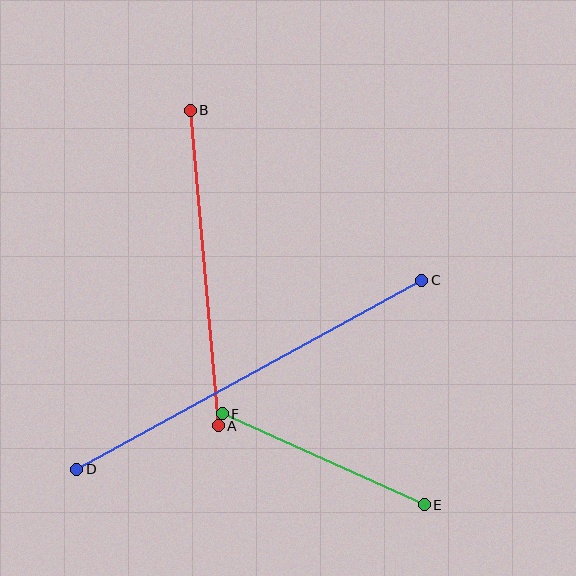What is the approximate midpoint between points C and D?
The midpoint is at approximately (249, 375) pixels.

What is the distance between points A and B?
The distance is approximately 316 pixels.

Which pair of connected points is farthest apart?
Points C and D are farthest apart.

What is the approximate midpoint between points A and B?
The midpoint is at approximately (204, 268) pixels.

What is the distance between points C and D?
The distance is approximately 394 pixels.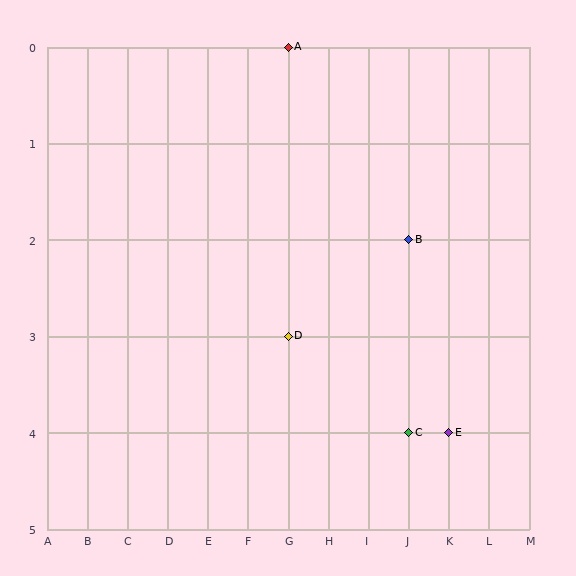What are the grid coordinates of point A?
Point A is at grid coordinates (G, 0).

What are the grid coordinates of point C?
Point C is at grid coordinates (J, 4).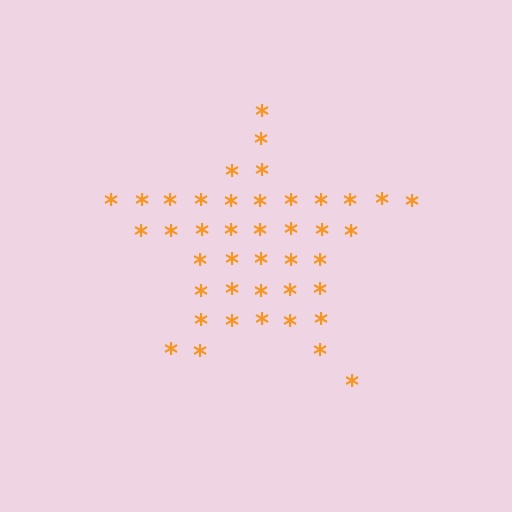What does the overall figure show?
The overall figure shows a star.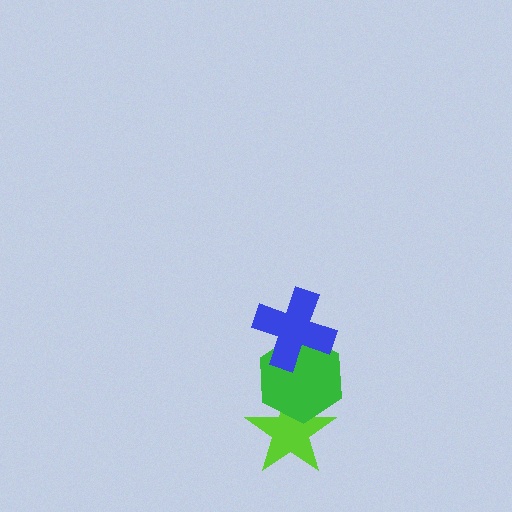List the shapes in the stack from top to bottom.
From top to bottom: the blue cross, the green hexagon, the lime star.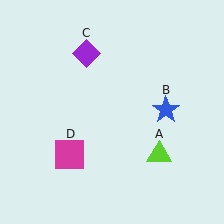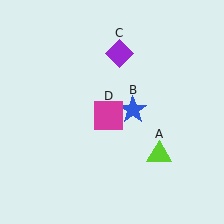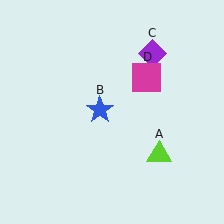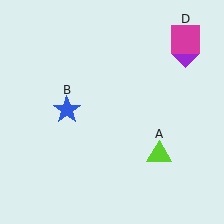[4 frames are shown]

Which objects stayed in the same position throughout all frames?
Lime triangle (object A) remained stationary.